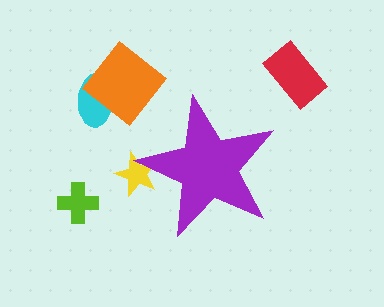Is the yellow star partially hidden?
Yes, the yellow star is partially hidden behind the purple star.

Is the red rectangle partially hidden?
No, the red rectangle is fully visible.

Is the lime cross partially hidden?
No, the lime cross is fully visible.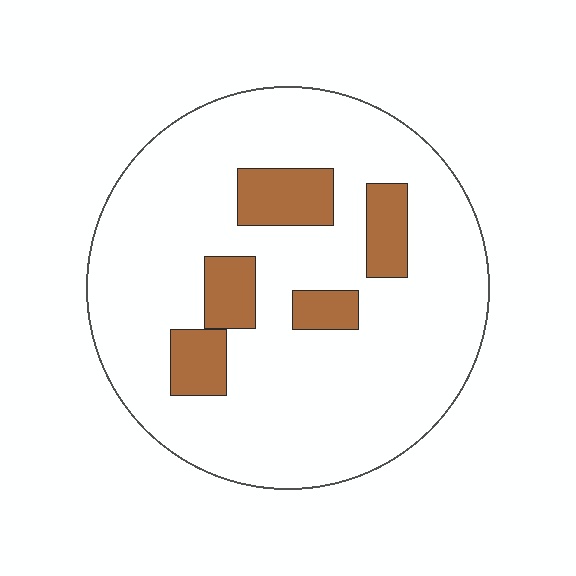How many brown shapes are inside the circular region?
5.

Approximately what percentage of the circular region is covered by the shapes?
Approximately 15%.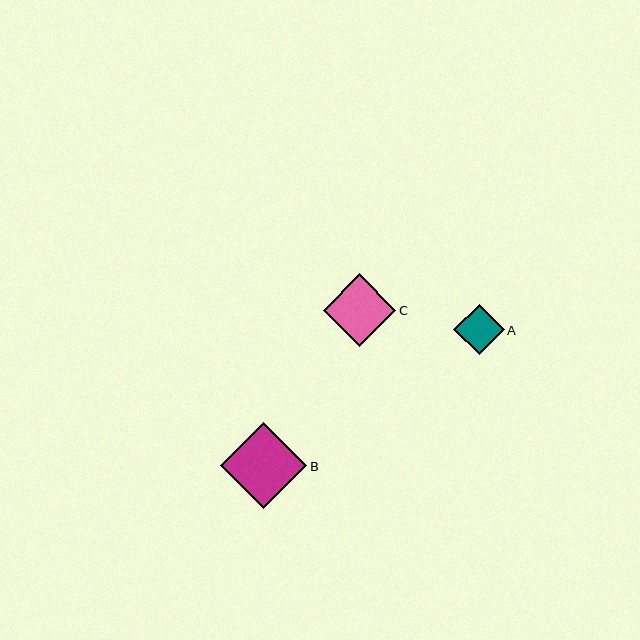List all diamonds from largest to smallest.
From largest to smallest: B, C, A.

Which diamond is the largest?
Diamond B is the largest with a size of approximately 86 pixels.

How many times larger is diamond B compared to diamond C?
Diamond B is approximately 1.2 times the size of diamond C.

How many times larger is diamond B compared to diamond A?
Diamond B is approximately 1.7 times the size of diamond A.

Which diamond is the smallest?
Diamond A is the smallest with a size of approximately 51 pixels.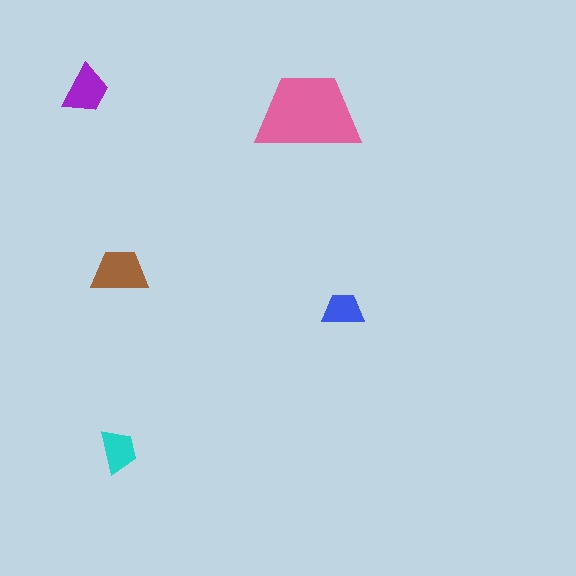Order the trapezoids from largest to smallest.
the pink one, the brown one, the purple one, the cyan one, the blue one.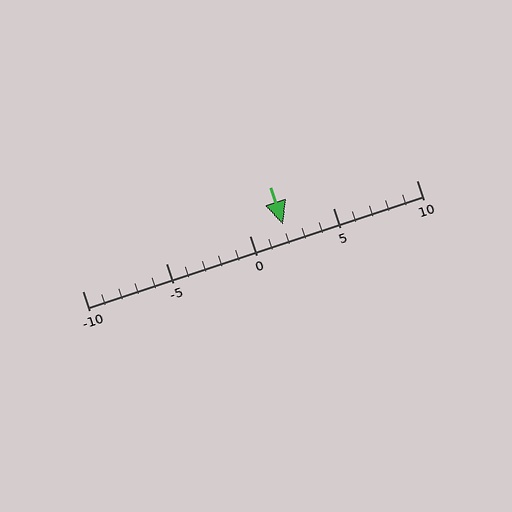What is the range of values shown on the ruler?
The ruler shows values from -10 to 10.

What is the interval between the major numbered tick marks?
The major tick marks are spaced 5 units apart.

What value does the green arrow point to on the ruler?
The green arrow points to approximately 2.